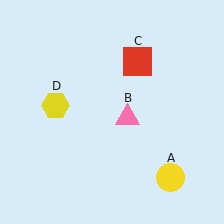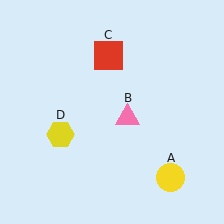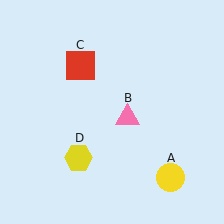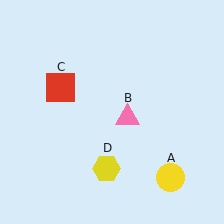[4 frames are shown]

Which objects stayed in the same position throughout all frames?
Yellow circle (object A) and pink triangle (object B) remained stationary.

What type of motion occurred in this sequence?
The red square (object C), yellow hexagon (object D) rotated counterclockwise around the center of the scene.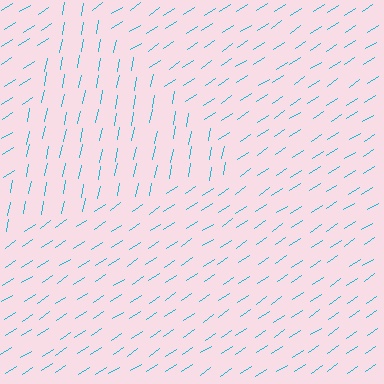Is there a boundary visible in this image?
Yes, there is a texture boundary formed by a change in line orientation.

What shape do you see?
I see a triangle.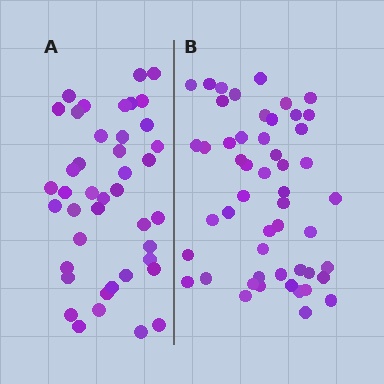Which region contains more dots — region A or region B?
Region B (the right region) has more dots.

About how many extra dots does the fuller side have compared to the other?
Region B has roughly 8 or so more dots than region A.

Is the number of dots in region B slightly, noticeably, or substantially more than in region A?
Region B has only slightly more — the two regions are fairly close. The ratio is roughly 1.2 to 1.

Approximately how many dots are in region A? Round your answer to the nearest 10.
About 40 dots. (The exact count is 42, which rounds to 40.)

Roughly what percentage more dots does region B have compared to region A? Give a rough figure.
About 20% more.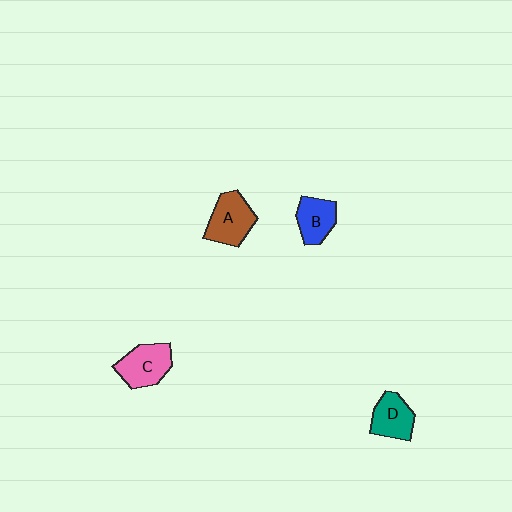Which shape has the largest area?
Shape A (brown).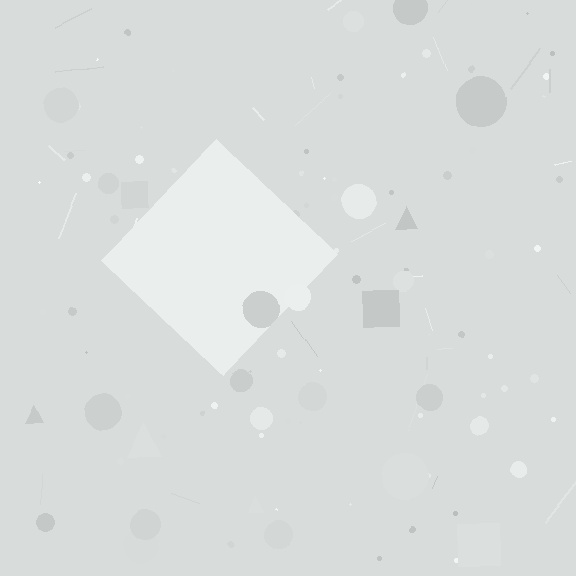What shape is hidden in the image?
A diamond is hidden in the image.